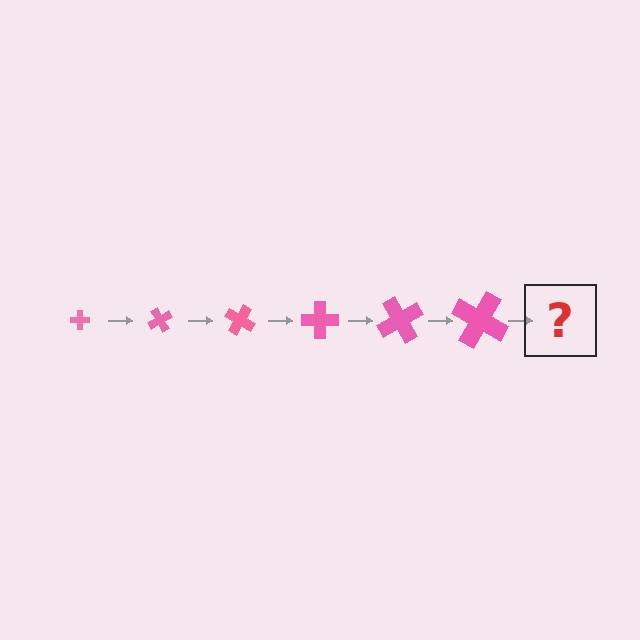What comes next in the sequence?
The next element should be a cross, larger than the previous one and rotated 360 degrees from the start.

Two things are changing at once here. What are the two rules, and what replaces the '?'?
The two rules are that the cross grows larger each step and it rotates 60 degrees each step. The '?' should be a cross, larger than the previous one and rotated 360 degrees from the start.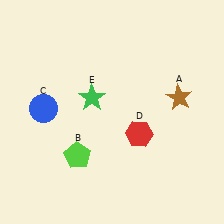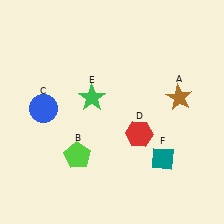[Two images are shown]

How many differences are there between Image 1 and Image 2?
There is 1 difference between the two images.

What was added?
A teal diamond (F) was added in Image 2.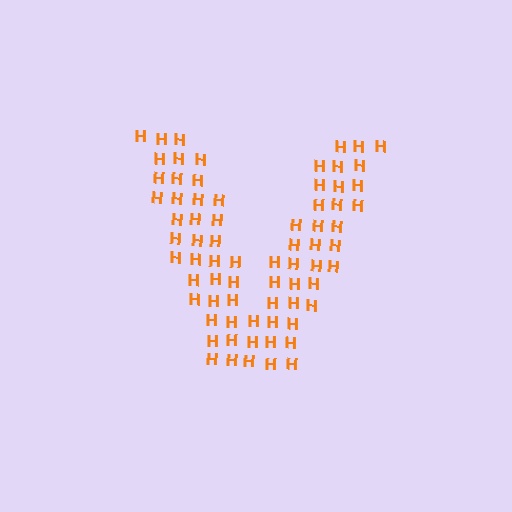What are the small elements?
The small elements are letter H's.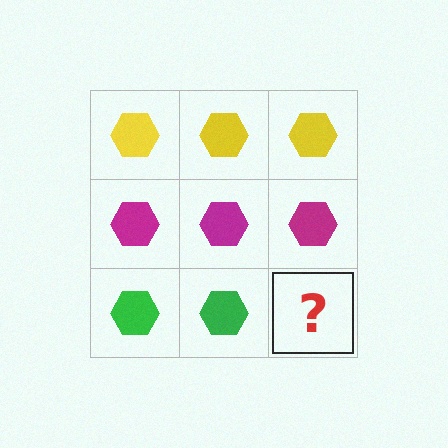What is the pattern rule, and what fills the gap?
The rule is that each row has a consistent color. The gap should be filled with a green hexagon.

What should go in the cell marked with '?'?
The missing cell should contain a green hexagon.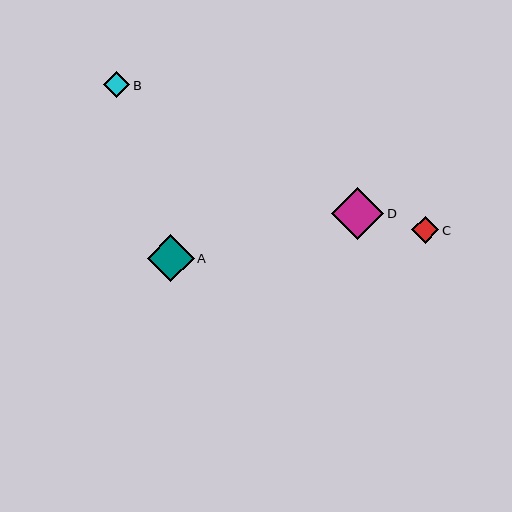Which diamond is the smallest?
Diamond B is the smallest with a size of approximately 26 pixels.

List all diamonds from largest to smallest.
From largest to smallest: D, A, C, B.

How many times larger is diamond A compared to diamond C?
Diamond A is approximately 1.7 times the size of diamond C.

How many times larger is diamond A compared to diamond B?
Diamond A is approximately 1.8 times the size of diamond B.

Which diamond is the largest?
Diamond D is the largest with a size of approximately 52 pixels.